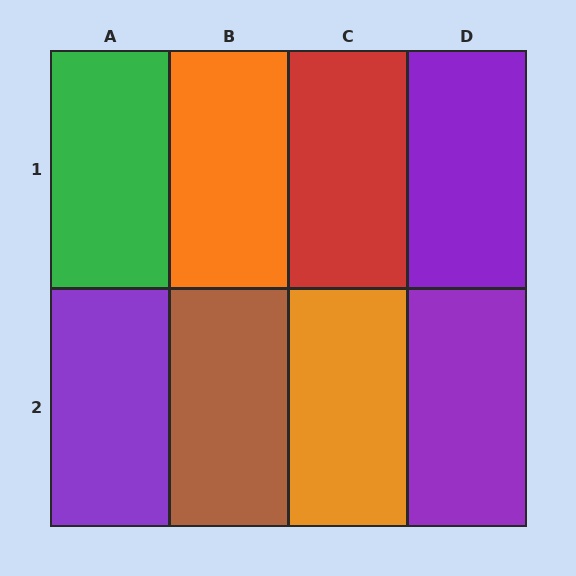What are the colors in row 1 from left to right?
Green, orange, red, purple.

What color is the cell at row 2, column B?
Brown.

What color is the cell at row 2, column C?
Orange.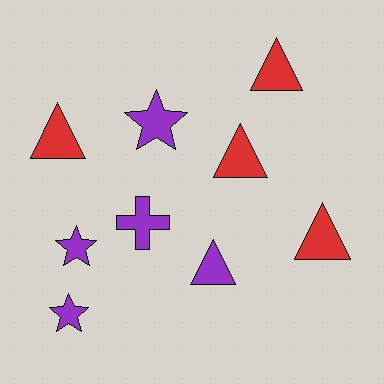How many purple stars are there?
There are 3 purple stars.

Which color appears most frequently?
Purple, with 5 objects.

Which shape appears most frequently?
Triangle, with 5 objects.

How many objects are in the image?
There are 9 objects.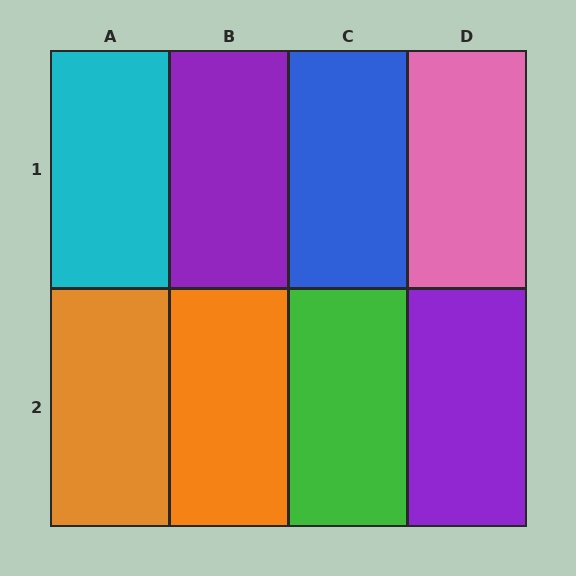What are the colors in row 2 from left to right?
Orange, orange, green, purple.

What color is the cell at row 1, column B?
Purple.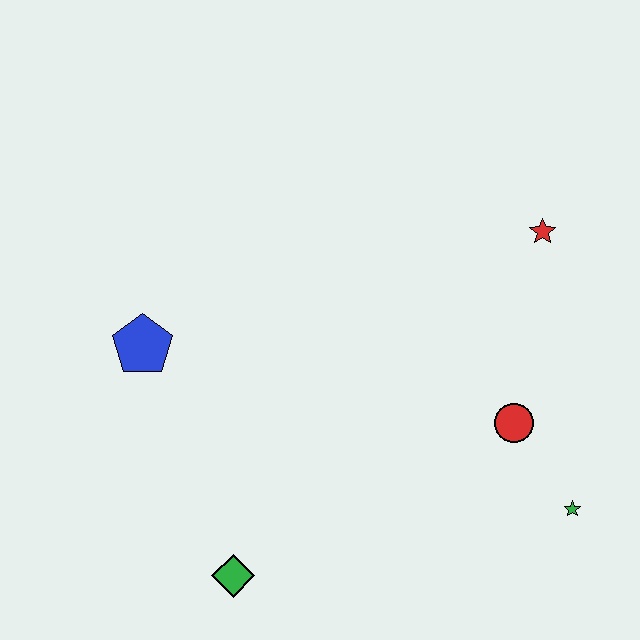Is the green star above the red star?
No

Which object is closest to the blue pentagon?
The green diamond is closest to the blue pentagon.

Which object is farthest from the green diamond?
The red star is farthest from the green diamond.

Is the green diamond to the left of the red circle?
Yes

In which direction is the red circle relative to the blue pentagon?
The red circle is to the right of the blue pentagon.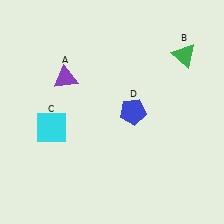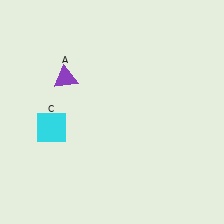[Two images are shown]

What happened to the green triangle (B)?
The green triangle (B) was removed in Image 2. It was in the top-right area of Image 1.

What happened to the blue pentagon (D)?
The blue pentagon (D) was removed in Image 2. It was in the bottom-right area of Image 1.